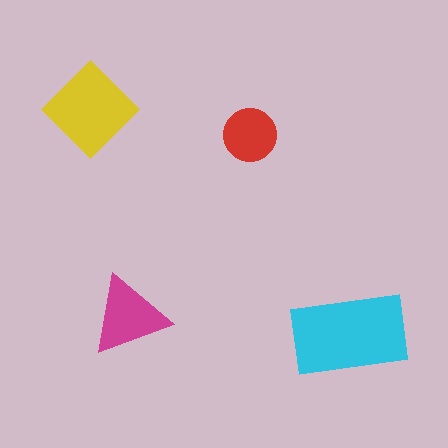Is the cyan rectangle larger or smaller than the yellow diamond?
Larger.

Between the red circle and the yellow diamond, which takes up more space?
The yellow diamond.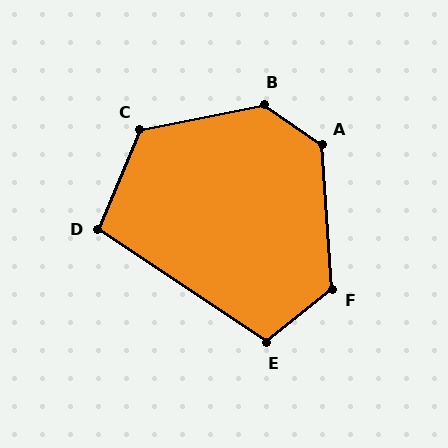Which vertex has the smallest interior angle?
D, at approximately 101 degrees.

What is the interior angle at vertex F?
Approximately 125 degrees (obtuse).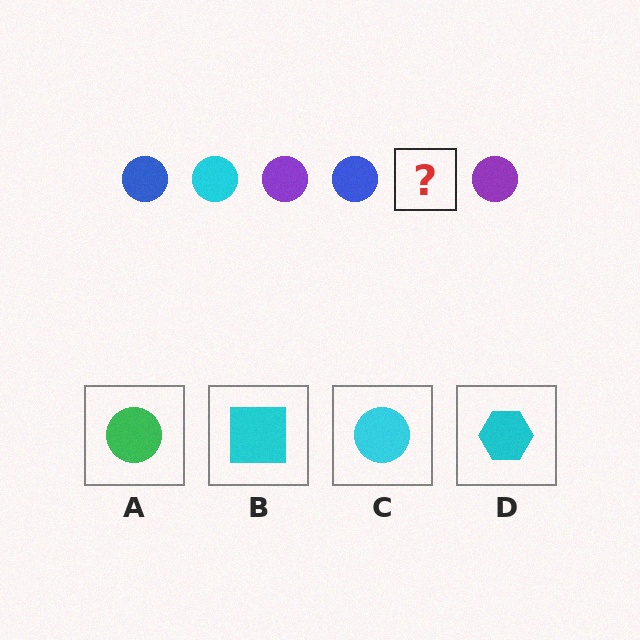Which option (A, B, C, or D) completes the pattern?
C.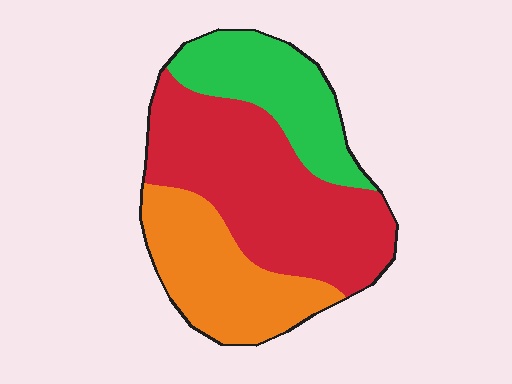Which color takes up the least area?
Green, at roughly 25%.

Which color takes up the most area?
Red, at roughly 50%.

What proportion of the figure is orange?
Orange takes up between a quarter and a half of the figure.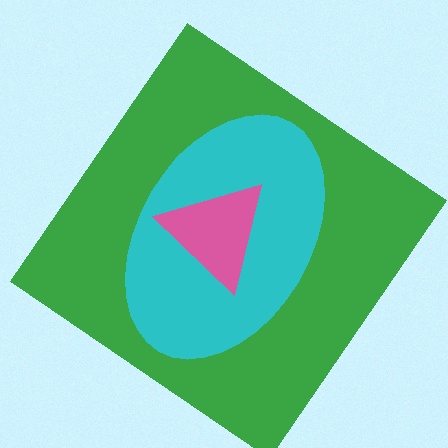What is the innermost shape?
The pink triangle.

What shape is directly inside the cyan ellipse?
The pink triangle.